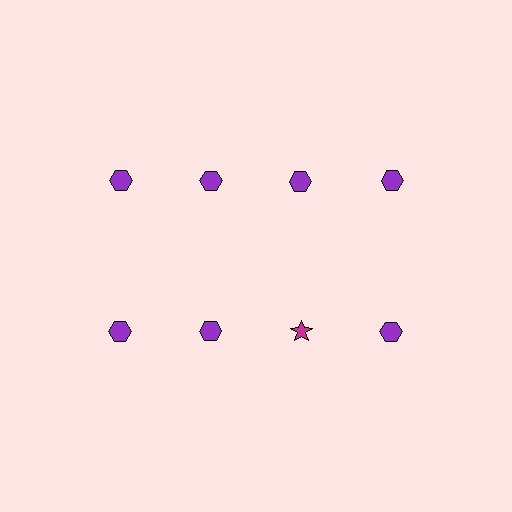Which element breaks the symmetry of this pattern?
The magenta star in the second row, center column breaks the symmetry. All other shapes are purple hexagons.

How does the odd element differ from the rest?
It differs in both color (magenta instead of purple) and shape (star instead of hexagon).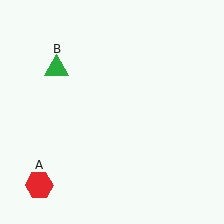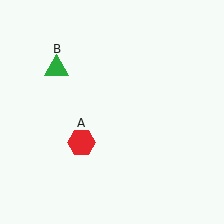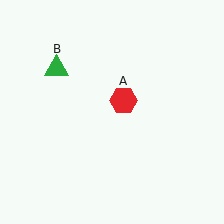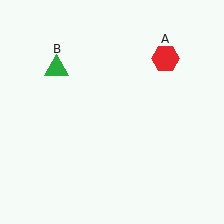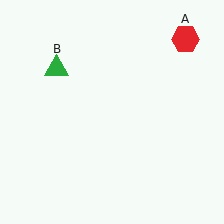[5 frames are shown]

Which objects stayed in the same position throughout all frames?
Green triangle (object B) remained stationary.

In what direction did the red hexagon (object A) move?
The red hexagon (object A) moved up and to the right.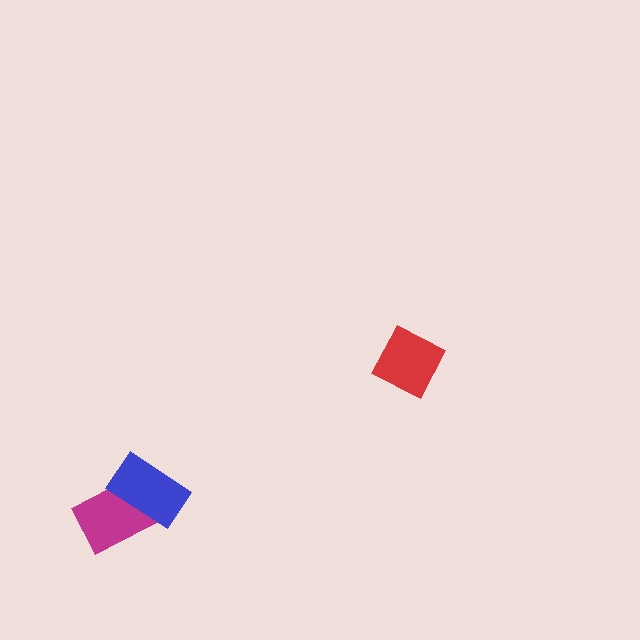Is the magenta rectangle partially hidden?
Yes, it is partially covered by another shape.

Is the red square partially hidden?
No, no other shape covers it.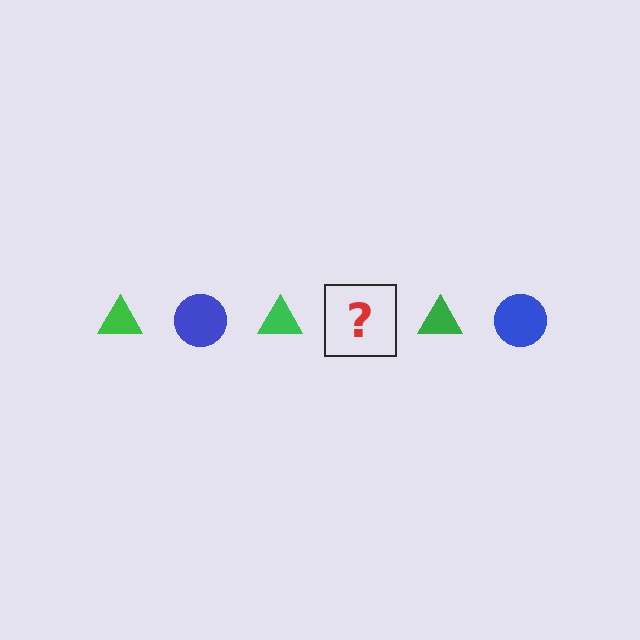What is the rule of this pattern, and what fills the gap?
The rule is that the pattern alternates between green triangle and blue circle. The gap should be filled with a blue circle.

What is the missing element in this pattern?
The missing element is a blue circle.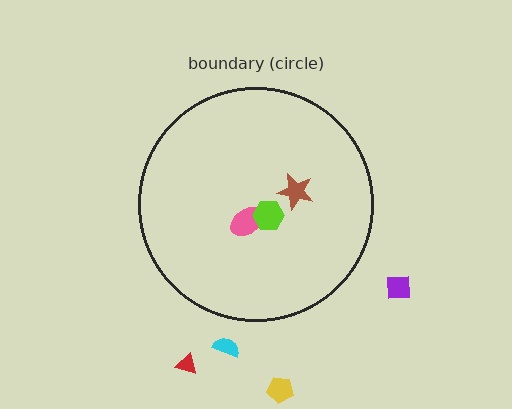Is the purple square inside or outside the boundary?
Outside.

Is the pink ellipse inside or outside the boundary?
Inside.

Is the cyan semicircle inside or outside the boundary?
Outside.